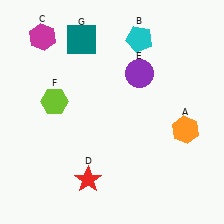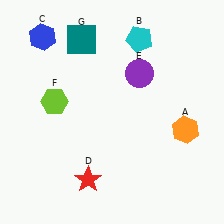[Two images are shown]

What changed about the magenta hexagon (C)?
In Image 1, C is magenta. In Image 2, it changed to blue.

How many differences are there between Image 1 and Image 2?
There is 1 difference between the two images.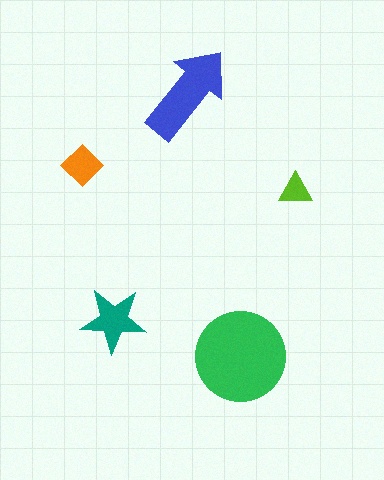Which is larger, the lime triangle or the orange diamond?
The orange diamond.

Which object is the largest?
The green circle.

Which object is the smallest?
The lime triangle.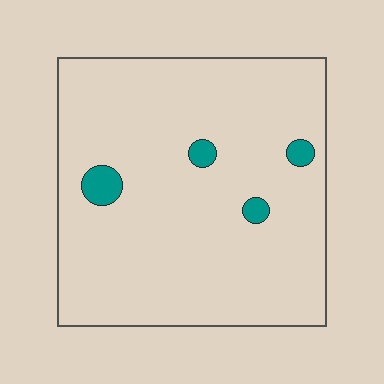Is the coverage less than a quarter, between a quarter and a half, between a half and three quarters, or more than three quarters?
Less than a quarter.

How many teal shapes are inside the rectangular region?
4.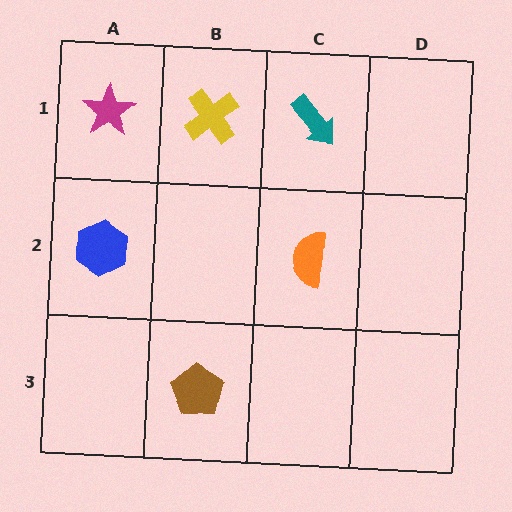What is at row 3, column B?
A brown pentagon.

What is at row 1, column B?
A yellow cross.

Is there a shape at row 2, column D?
No, that cell is empty.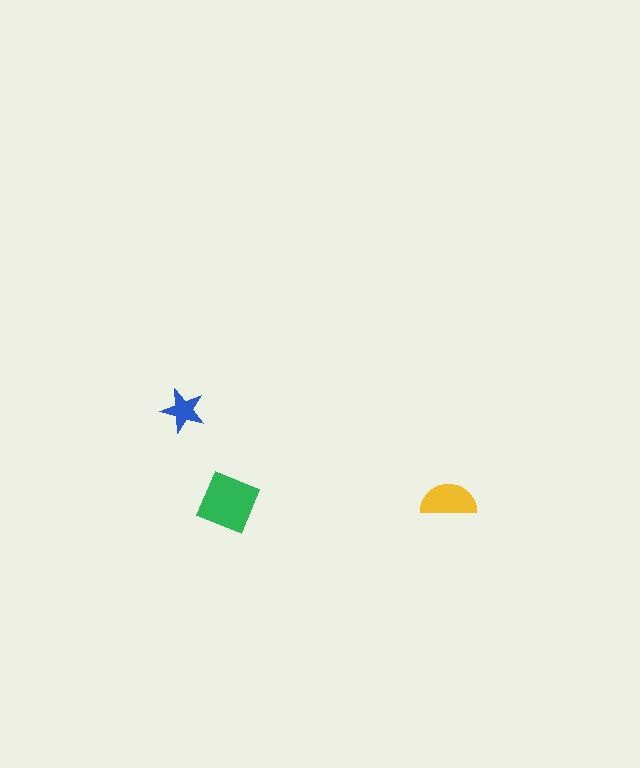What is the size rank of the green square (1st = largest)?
1st.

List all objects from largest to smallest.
The green square, the yellow semicircle, the blue star.